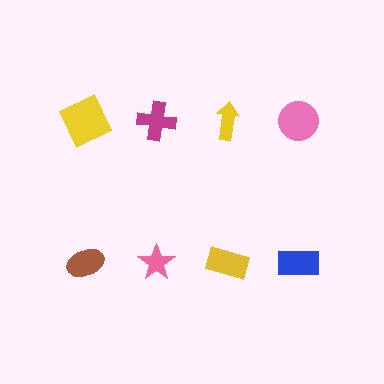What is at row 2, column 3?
A yellow rectangle.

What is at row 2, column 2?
A pink star.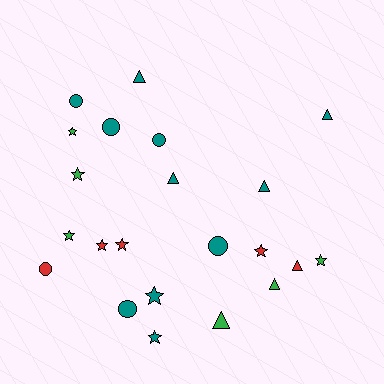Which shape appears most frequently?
Star, with 9 objects.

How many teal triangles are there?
There are 4 teal triangles.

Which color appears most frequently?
Teal, with 11 objects.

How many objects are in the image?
There are 22 objects.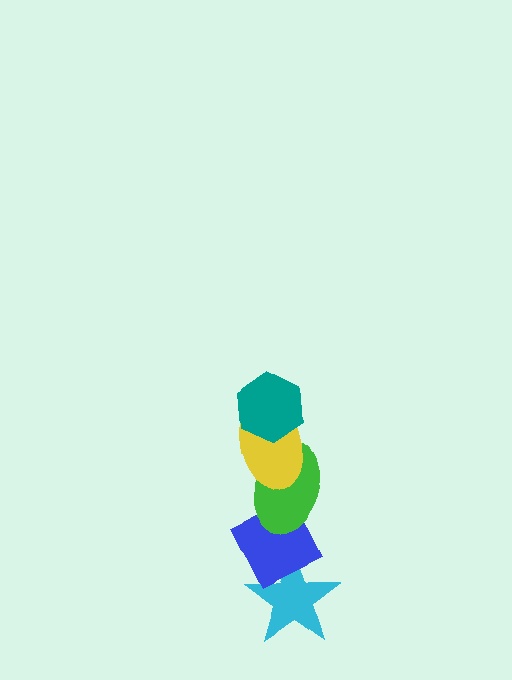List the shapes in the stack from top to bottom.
From top to bottom: the teal hexagon, the yellow ellipse, the green ellipse, the blue diamond, the cyan star.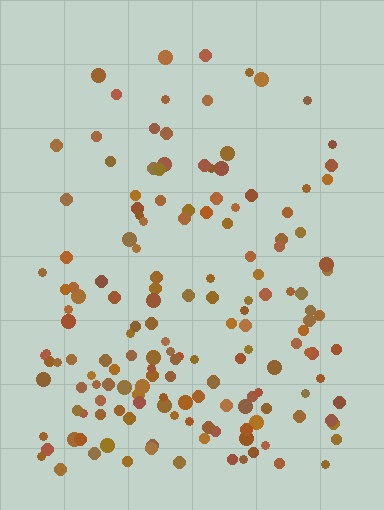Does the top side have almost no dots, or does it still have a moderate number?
Still a moderate number, just noticeably fewer than the bottom.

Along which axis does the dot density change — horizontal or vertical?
Vertical.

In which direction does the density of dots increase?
From top to bottom, with the bottom side densest.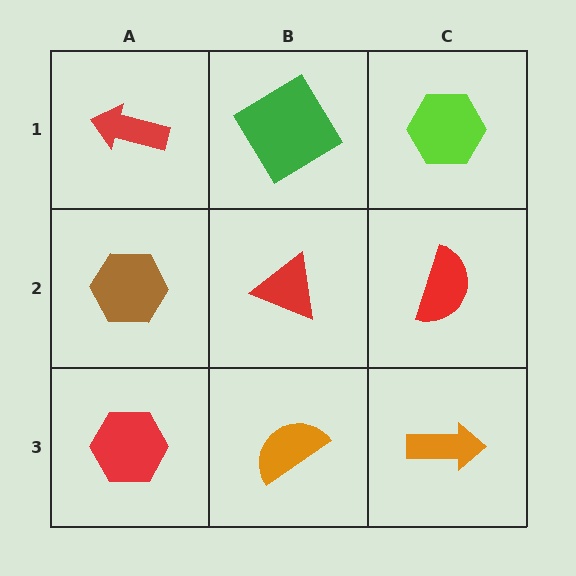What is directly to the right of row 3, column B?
An orange arrow.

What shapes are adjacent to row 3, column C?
A red semicircle (row 2, column C), an orange semicircle (row 3, column B).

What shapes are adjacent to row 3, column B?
A red triangle (row 2, column B), a red hexagon (row 3, column A), an orange arrow (row 3, column C).